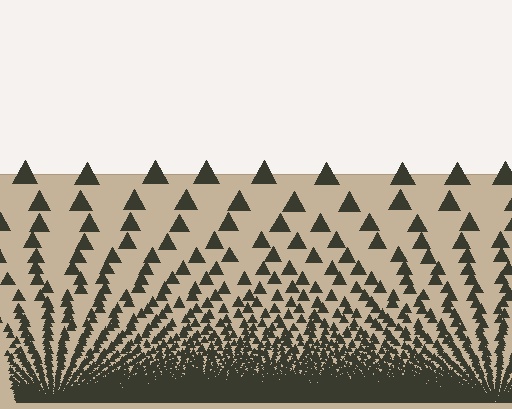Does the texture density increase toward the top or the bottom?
Density increases toward the bottom.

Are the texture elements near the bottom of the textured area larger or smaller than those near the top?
Smaller. The gradient is inverted — elements near the bottom are smaller and denser.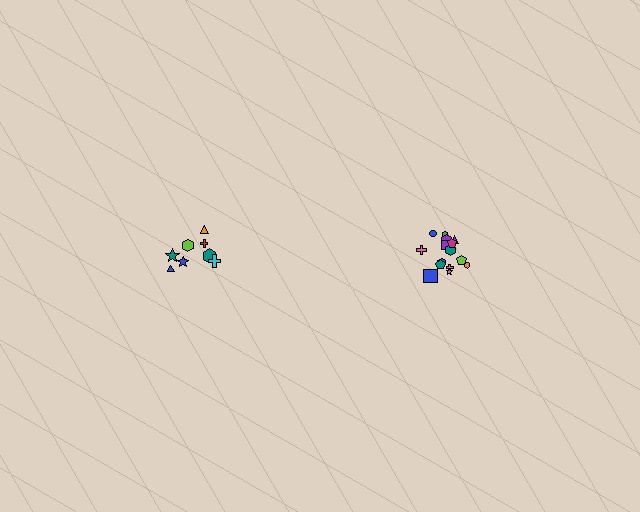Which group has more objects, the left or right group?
The right group.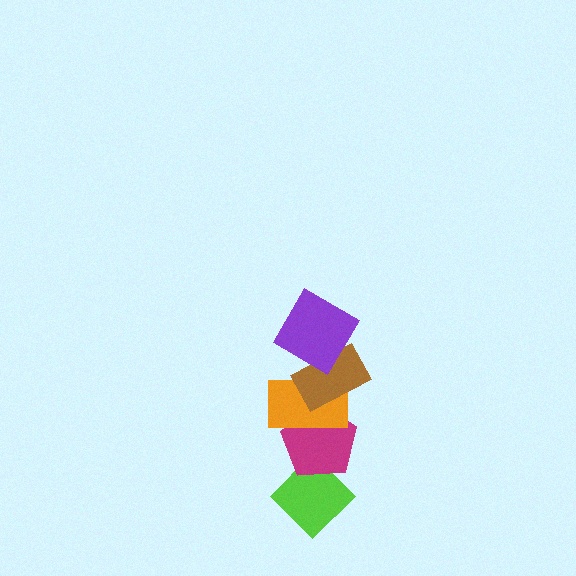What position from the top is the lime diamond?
The lime diamond is 5th from the top.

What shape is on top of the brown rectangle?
The purple diamond is on top of the brown rectangle.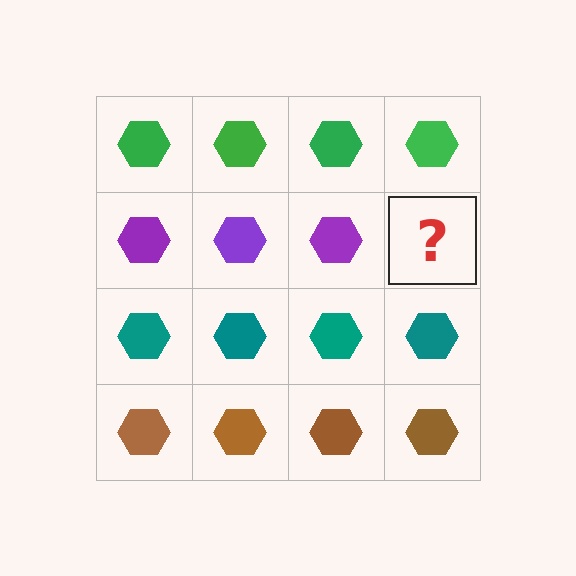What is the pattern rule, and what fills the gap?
The rule is that each row has a consistent color. The gap should be filled with a purple hexagon.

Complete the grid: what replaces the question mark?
The question mark should be replaced with a purple hexagon.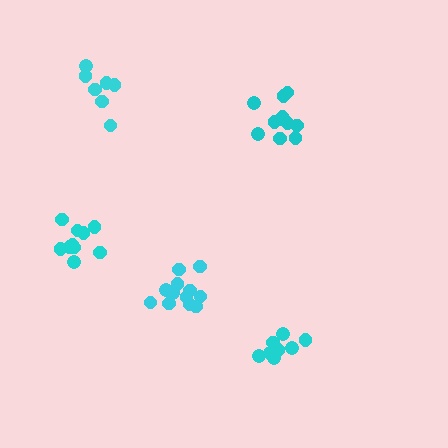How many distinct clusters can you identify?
There are 5 distinct clusters.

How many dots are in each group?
Group 1: 12 dots, Group 2: 7 dots, Group 3: 11 dots, Group 4: 8 dots, Group 5: 10 dots (48 total).